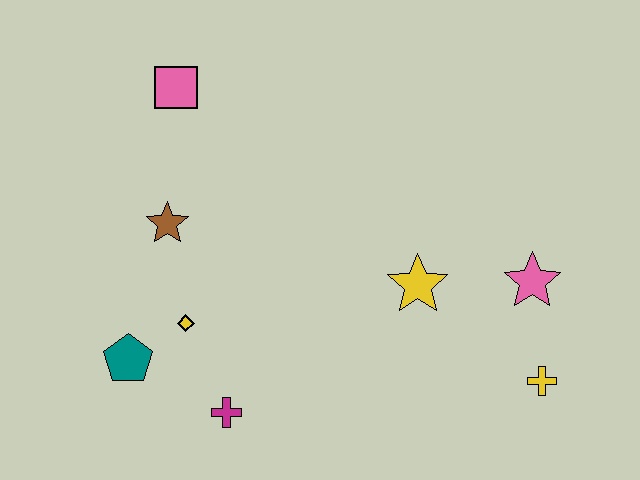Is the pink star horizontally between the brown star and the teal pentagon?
No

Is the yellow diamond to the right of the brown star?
Yes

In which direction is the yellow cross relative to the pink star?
The yellow cross is below the pink star.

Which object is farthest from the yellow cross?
The pink square is farthest from the yellow cross.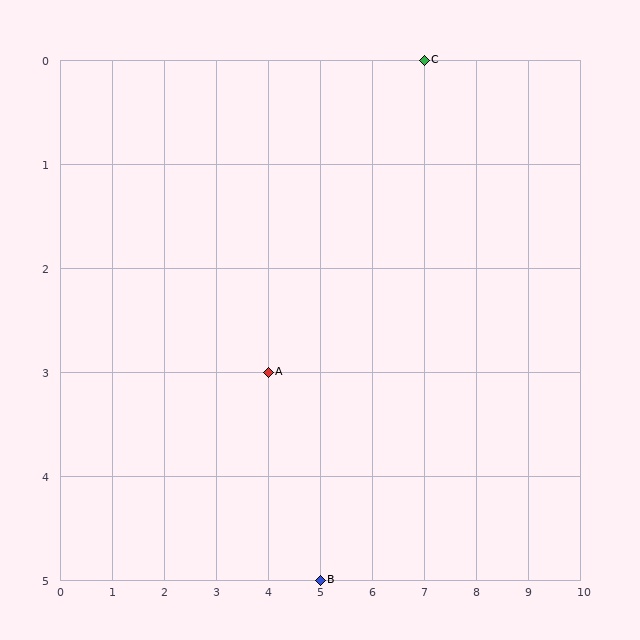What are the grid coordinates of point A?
Point A is at grid coordinates (4, 3).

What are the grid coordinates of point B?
Point B is at grid coordinates (5, 5).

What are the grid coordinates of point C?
Point C is at grid coordinates (7, 0).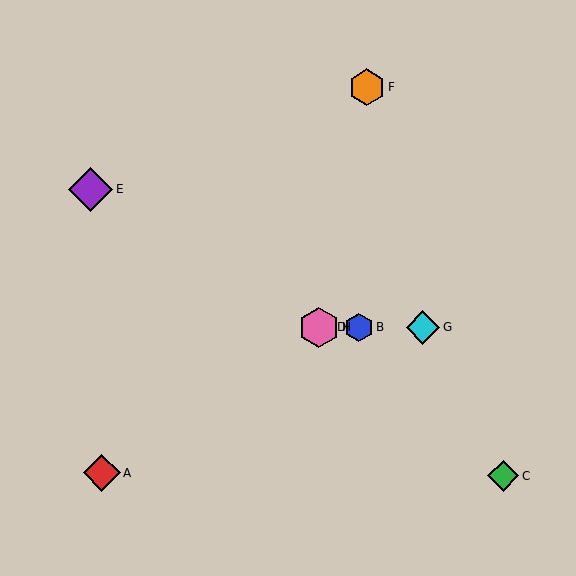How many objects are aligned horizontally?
4 objects (B, D, G, H) are aligned horizontally.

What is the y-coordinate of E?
Object E is at y≈189.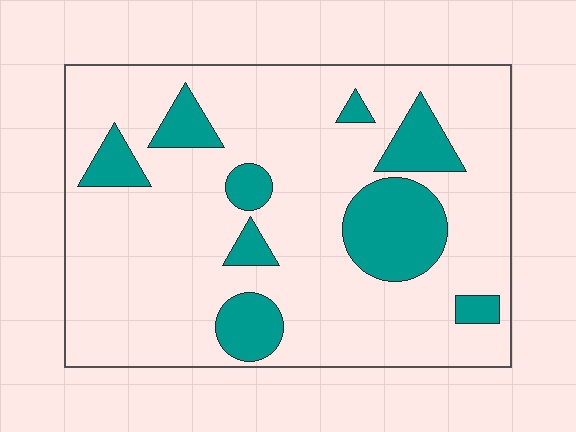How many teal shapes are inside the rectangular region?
9.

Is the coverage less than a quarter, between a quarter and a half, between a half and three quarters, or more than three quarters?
Less than a quarter.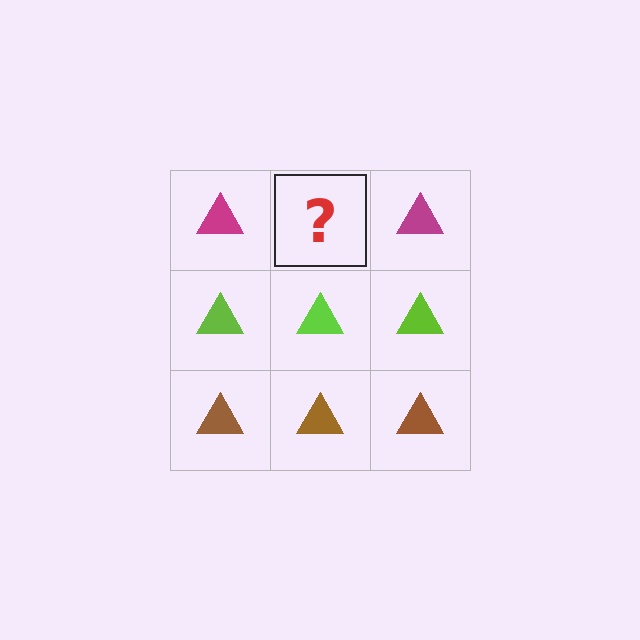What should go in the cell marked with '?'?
The missing cell should contain a magenta triangle.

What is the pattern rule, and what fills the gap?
The rule is that each row has a consistent color. The gap should be filled with a magenta triangle.